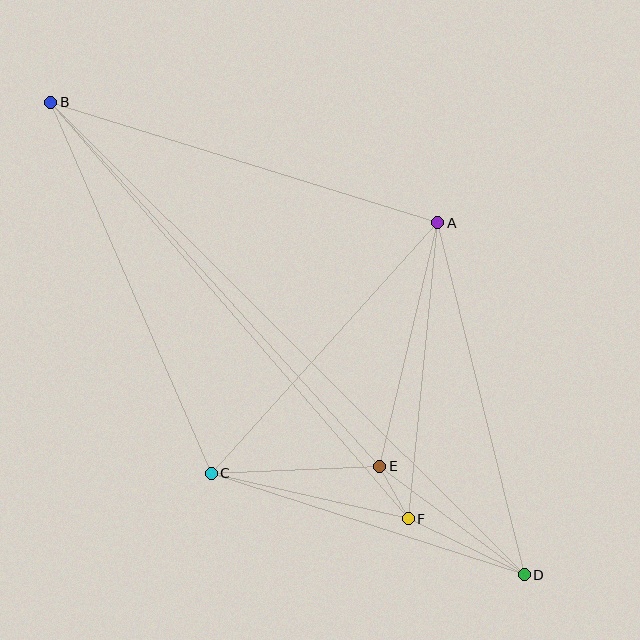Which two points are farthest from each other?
Points B and D are farthest from each other.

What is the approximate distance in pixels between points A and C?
The distance between A and C is approximately 338 pixels.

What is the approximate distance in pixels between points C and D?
The distance between C and D is approximately 329 pixels.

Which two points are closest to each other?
Points E and F are closest to each other.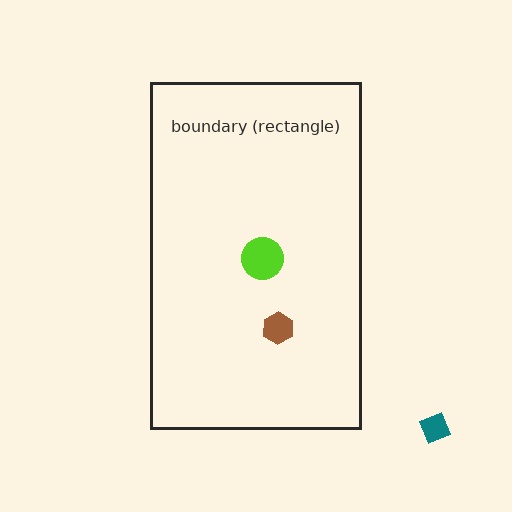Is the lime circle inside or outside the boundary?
Inside.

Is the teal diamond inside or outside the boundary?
Outside.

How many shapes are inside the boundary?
2 inside, 1 outside.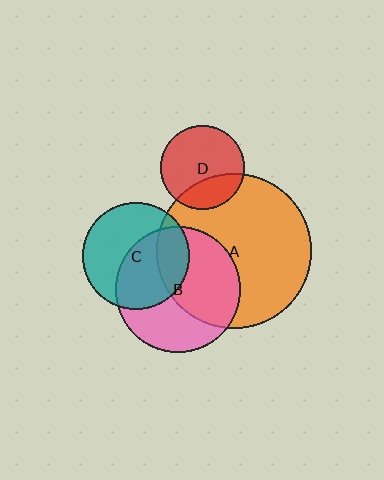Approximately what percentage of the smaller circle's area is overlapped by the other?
Approximately 20%.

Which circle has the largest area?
Circle A (orange).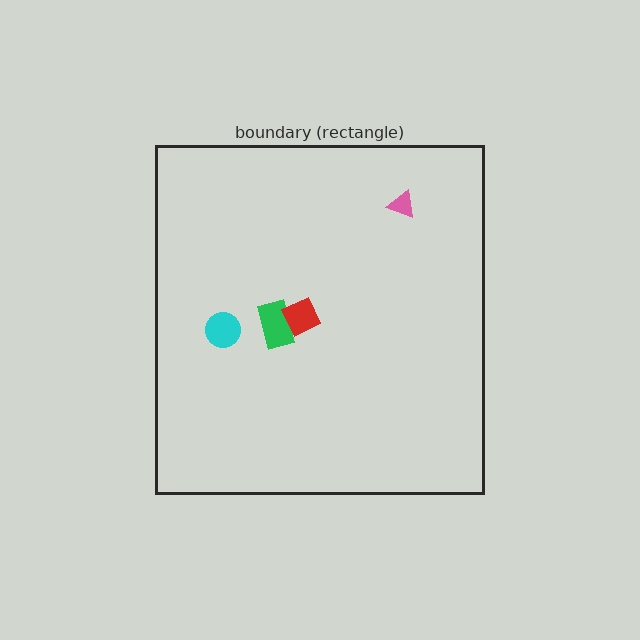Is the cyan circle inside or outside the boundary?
Inside.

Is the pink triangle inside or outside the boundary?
Inside.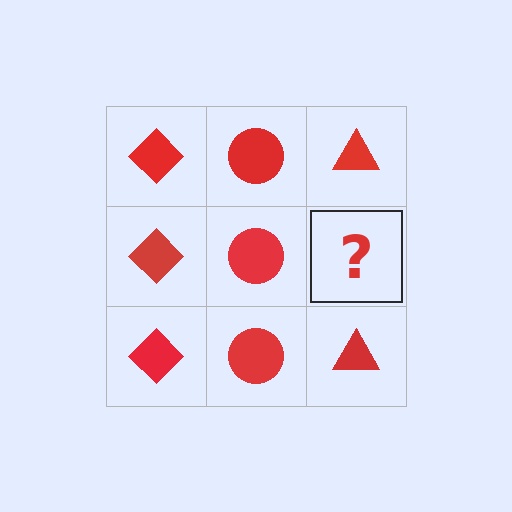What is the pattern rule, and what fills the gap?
The rule is that each column has a consistent shape. The gap should be filled with a red triangle.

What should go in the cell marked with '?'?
The missing cell should contain a red triangle.